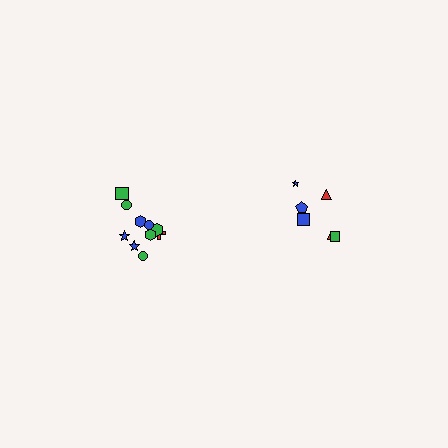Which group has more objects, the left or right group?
The left group.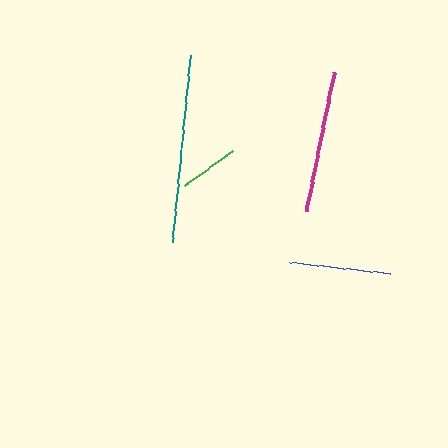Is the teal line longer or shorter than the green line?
The teal line is longer than the green line.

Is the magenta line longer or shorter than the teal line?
The teal line is longer than the magenta line.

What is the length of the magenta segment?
The magenta segment is approximately 141 pixels long.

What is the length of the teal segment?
The teal segment is approximately 188 pixels long.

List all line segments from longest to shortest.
From longest to shortest: teal, magenta, blue, green.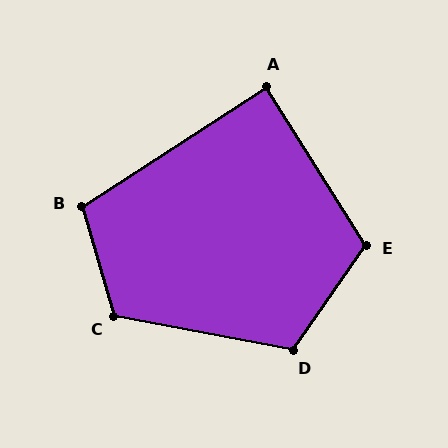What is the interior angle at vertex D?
Approximately 114 degrees (obtuse).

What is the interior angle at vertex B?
Approximately 107 degrees (obtuse).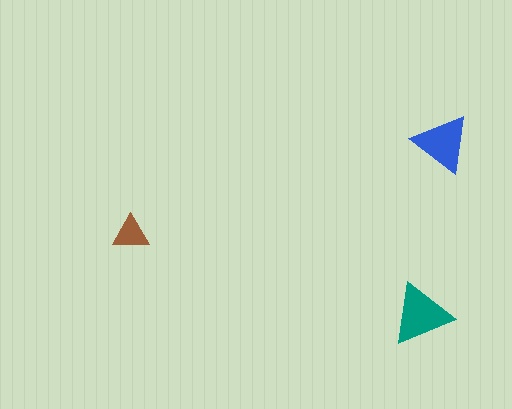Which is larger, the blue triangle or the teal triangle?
The teal one.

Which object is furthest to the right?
The blue triangle is rightmost.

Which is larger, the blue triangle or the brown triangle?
The blue one.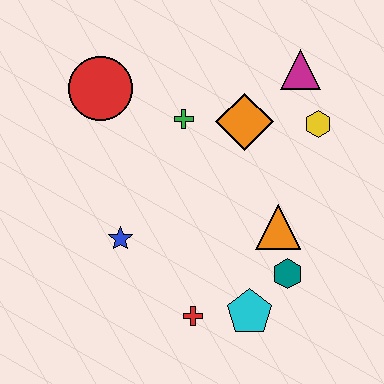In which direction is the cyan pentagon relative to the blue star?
The cyan pentagon is to the right of the blue star.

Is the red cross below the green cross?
Yes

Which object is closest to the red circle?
The green cross is closest to the red circle.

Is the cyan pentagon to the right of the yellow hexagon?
No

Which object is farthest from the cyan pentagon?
The red circle is farthest from the cyan pentagon.